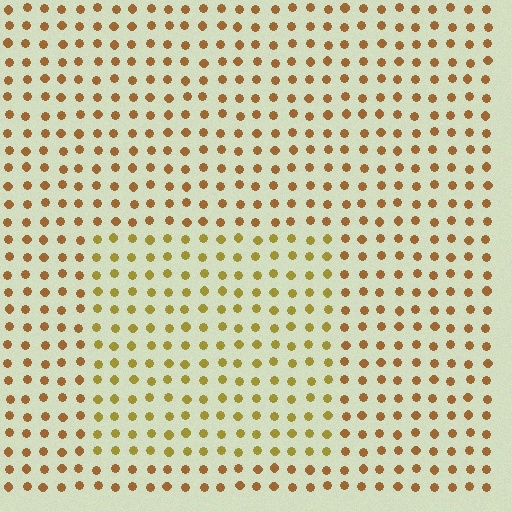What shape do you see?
I see a rectangle.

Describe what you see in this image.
The image is filled with small brown elements in a uniform arrangement. A rectangle-shaped region is visible where the elements are tinted to a slightly different hue, forming a subtle color boundary.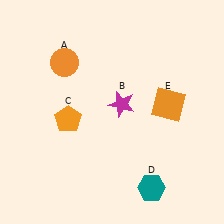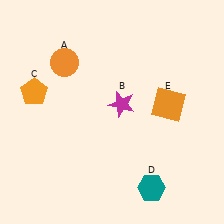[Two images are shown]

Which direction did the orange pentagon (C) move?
The orange pentagon (C) moved left.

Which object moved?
The orange pentagon (C) moved left.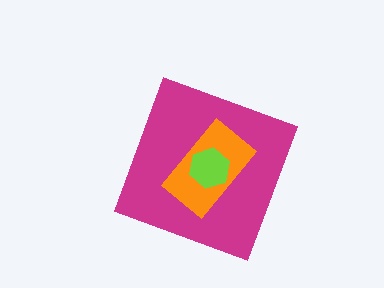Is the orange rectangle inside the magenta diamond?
Yes.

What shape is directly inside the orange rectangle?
The lime hexagon.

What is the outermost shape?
The magenta diamond.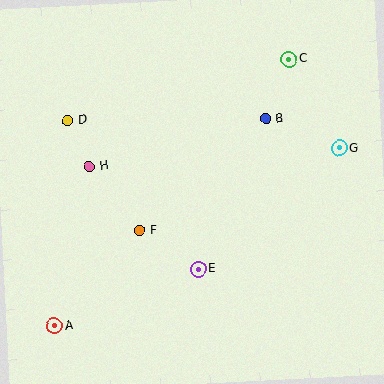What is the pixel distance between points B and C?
The distance between B and C is 64 pixels.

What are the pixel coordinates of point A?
Point A is at (55, 326).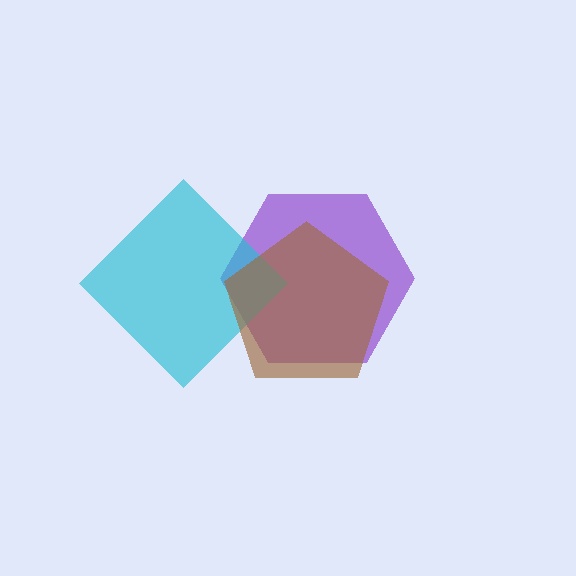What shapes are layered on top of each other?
The layered shapes are: a purple hexagon, a cyan diamond, a brown pentagon.